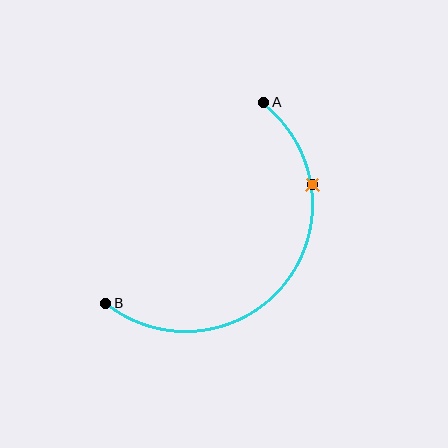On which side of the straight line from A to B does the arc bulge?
The arc bulges below and to the right of the straight line connecting A and B.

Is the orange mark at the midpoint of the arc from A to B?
No. The orange mark lies on the arc but is closer to endpoint A. The arc midpoint would be at the point on the curve equidistant along the arc from both A and B.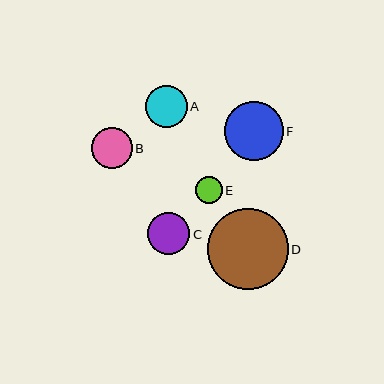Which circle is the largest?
Circle D is the largest with a size of approximately 81 pixels.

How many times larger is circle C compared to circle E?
Circle C is approximately 1.5 times the size of circle E.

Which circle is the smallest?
Circle E is the smallest with a size of approximately 27 pixels.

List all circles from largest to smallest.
From largest to smallest: D, F, C, A, B, E.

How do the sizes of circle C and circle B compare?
Circle C and circle B are approximately the same size.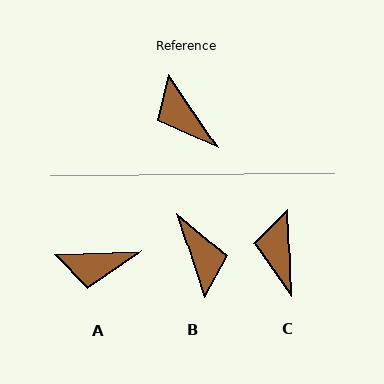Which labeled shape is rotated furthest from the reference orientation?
B, about 164 degrees away.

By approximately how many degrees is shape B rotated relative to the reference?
Approximately 164 degrees counter-clockwise.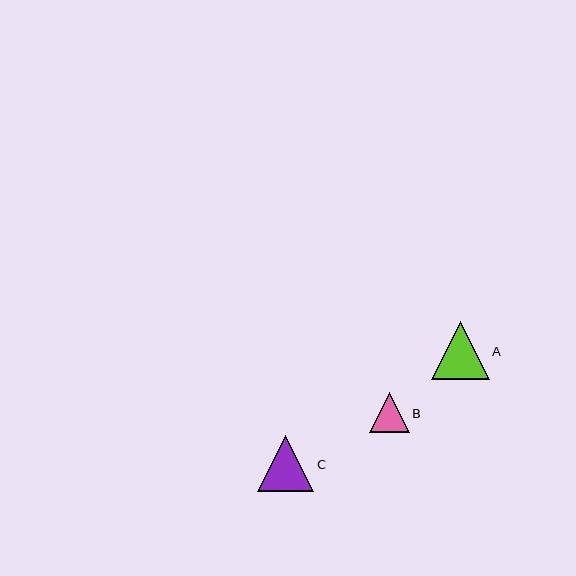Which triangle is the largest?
Triangle A is the largest with a size of approximately 58 pixels.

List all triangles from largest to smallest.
From largest to smallest: A, C, B.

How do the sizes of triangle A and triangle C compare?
Triangle A and triangle C are approximately the same size.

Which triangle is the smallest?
Triangle B is the smallest with a size of approximately 40 pixels.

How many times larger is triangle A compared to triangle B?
Triangle A is approximately 1.4 times the size of triangle B.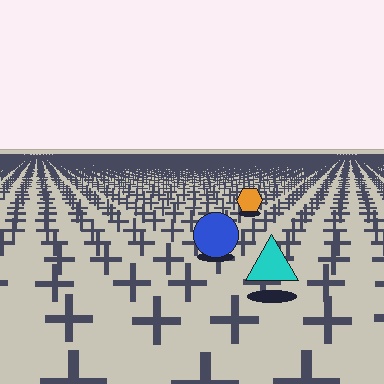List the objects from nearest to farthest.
From nearest to farthest: the cyan triangle, the blue circle, the orange hexagon.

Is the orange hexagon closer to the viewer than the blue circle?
No. The blue circle is closer — you can tell from the texture gradient: the ground texture is coarser near it.